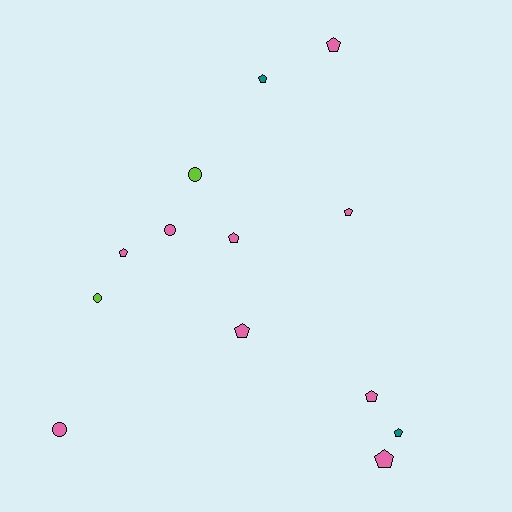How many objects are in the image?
There are 13 objects.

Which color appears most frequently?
Pink, with 9 objects.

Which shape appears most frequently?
Pentagon, with 9 objects.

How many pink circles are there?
There are 2 pink circles.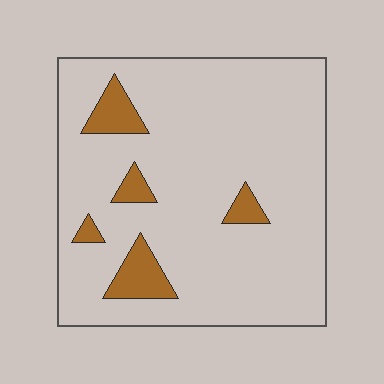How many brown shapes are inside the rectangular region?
5.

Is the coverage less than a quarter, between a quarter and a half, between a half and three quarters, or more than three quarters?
Less than a quarter.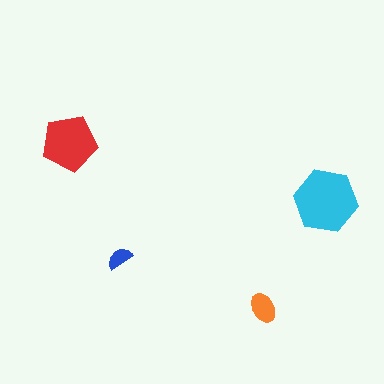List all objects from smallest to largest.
The blue semicircle, the orange ellipse, the red pentagon, the cyan hexagon.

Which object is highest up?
The red pentagon is topmost.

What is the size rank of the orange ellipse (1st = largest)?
3rd.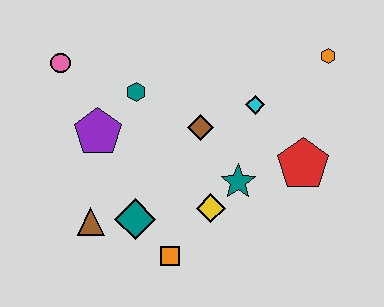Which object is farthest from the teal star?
The pink circle is farthest from the teal star.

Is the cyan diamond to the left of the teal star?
No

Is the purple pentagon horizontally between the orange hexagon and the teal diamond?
No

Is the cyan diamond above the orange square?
Yes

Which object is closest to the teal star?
The yellow diamond is closest to the teal star.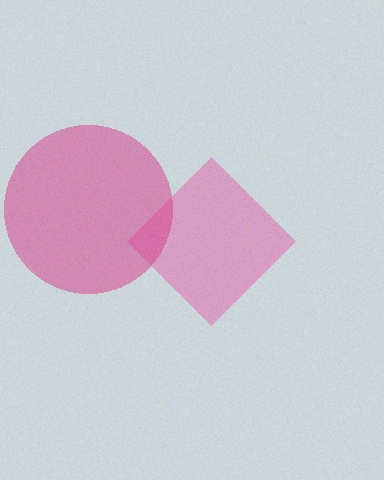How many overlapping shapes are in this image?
There are 2 overlapping shapes in the image.